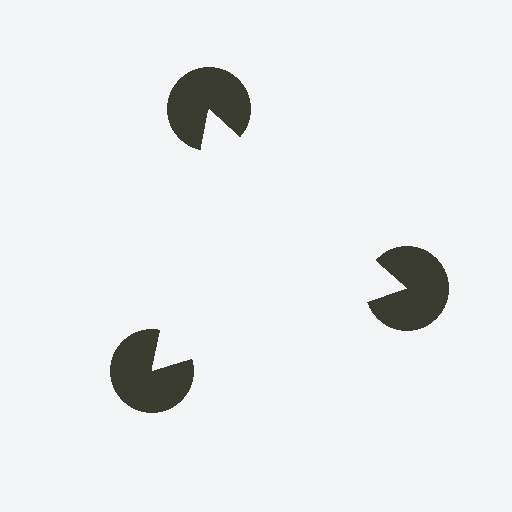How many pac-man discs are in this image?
There are 3 — one at each vertex of the illusory triangle.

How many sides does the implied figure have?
3 sides.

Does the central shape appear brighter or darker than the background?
It typically appears slightly brighter than the background, even though no actual brightness change is drawn.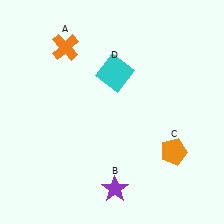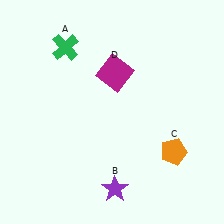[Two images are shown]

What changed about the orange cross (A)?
In Image 1, A is orange. In Image 2, it changed to green.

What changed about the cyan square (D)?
In Image 1, D is cyan. In Image 2, it changed to magenta.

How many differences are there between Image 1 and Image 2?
There are 2 differences between the two images.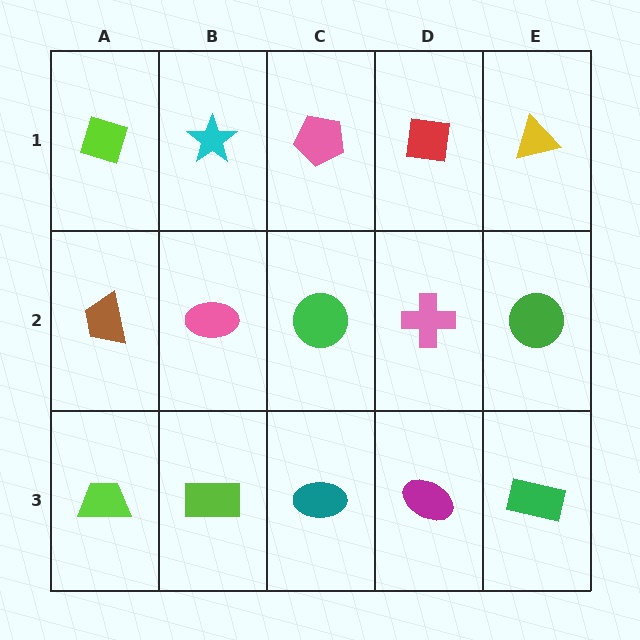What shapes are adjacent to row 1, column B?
A pink ellipse (row 2, column B), a lime diamond (row 1, column A), a pink pentagon (row 1, column C).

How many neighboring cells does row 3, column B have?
3.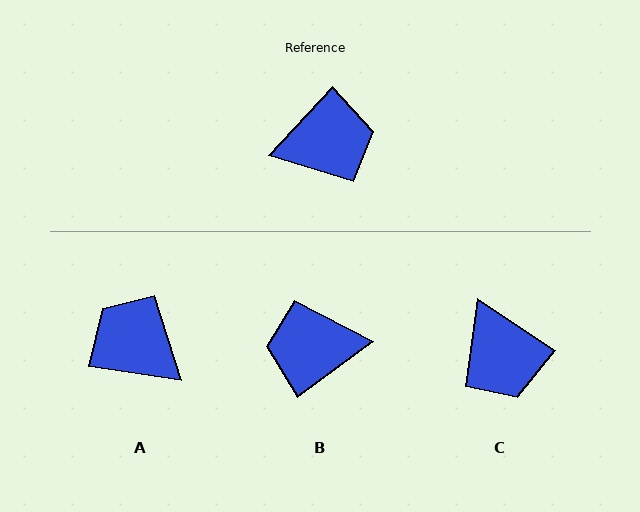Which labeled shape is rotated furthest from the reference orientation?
B, about 170 degrees away.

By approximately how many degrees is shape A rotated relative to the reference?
Approximately 125 degrees counter-clockwise.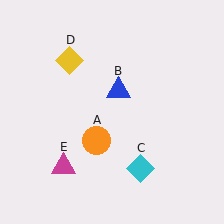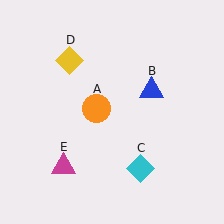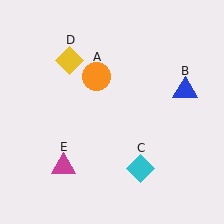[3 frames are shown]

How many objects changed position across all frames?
2 objects changed position: orange circle (object A), blue triangle (object B).